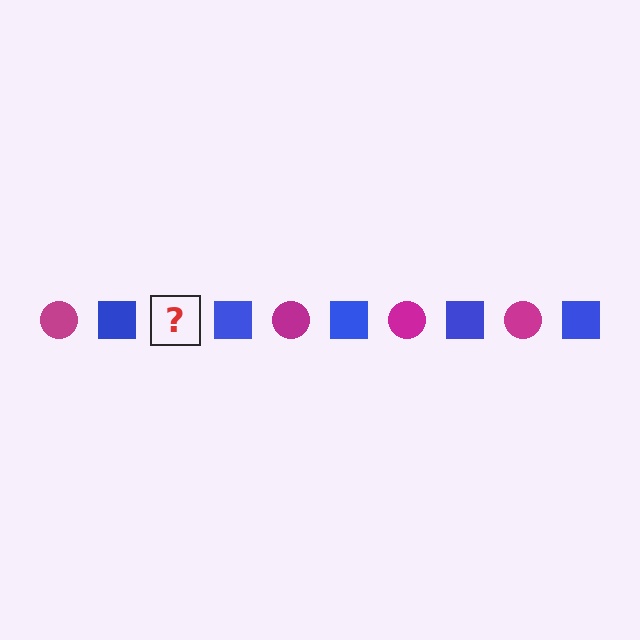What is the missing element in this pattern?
The missing element is a magenta circle.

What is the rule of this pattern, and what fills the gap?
The rule is that the pattern alternates between magenta circle and blue square. The gap should be filled with a magenta circle.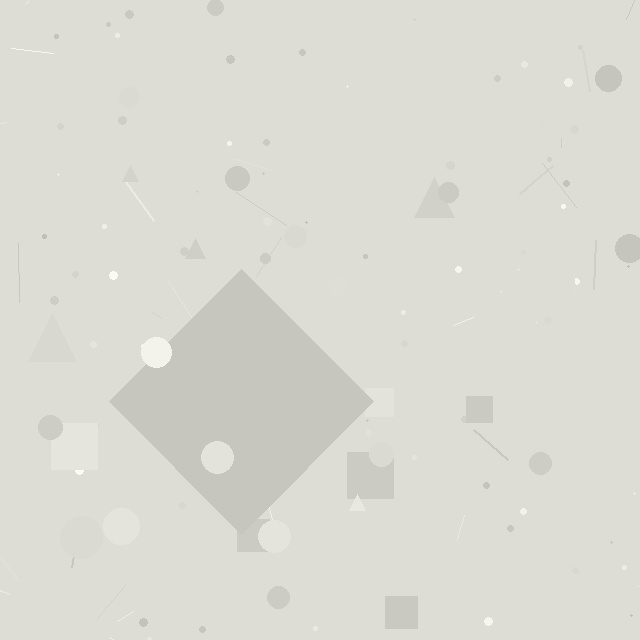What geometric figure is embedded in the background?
A diamond is embedded in the background.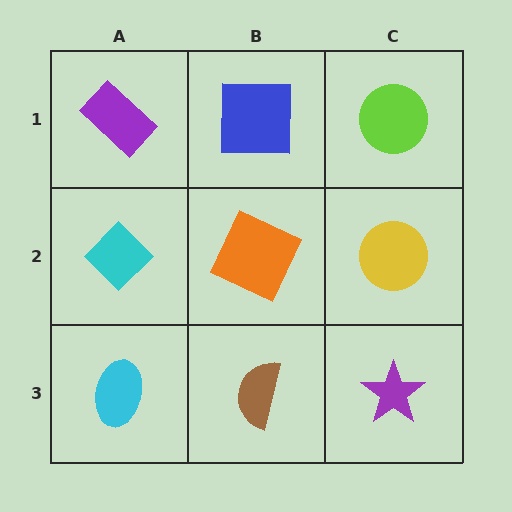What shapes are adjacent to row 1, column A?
A cyan diamond (row 2, column A), a blue square (row 1, column B).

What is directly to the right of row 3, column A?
A brown semicircle.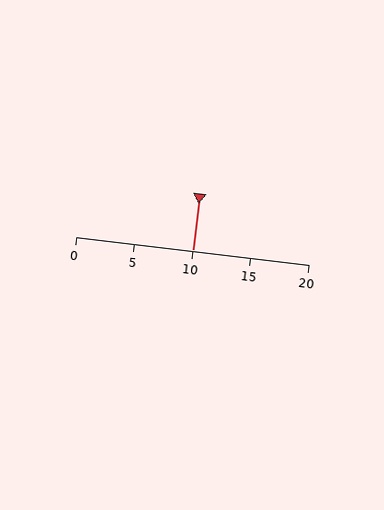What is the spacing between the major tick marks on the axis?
The major ticks are spaced 5 apart.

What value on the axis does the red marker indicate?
The marker indicates approximately 10.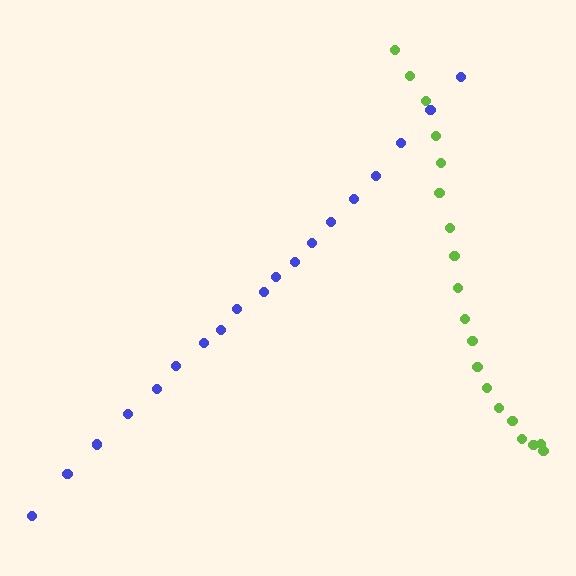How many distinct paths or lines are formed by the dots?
There are 2 distinct paths.